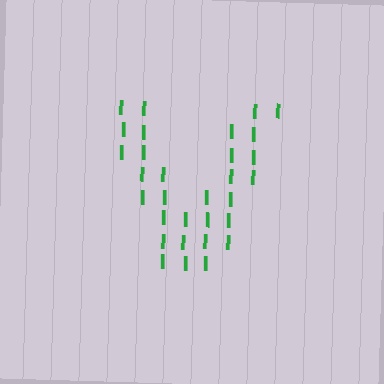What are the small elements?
The small elements are letter I's.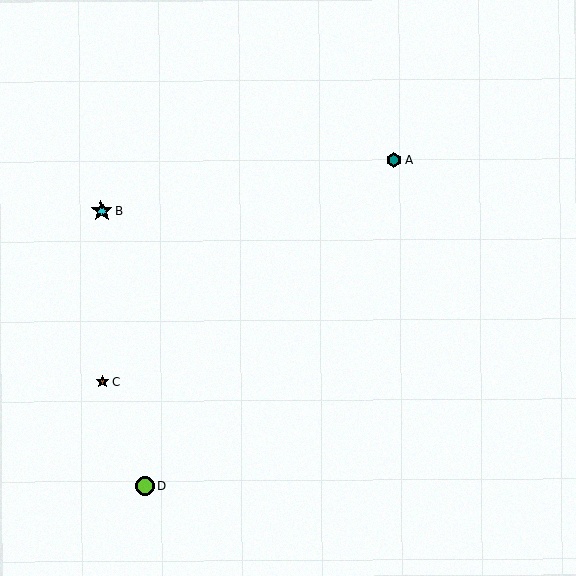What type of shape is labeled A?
Shape A is a teal hexagon.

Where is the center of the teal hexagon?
The center of the teal hexagon is at (394, 160).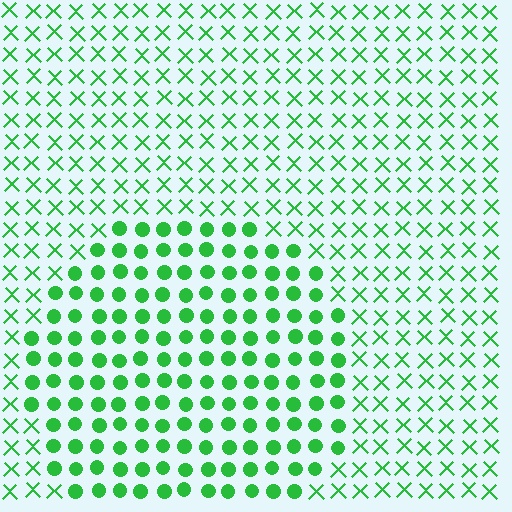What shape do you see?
I see a circle.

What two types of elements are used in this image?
The image uses circles inside the circle region and X marks outside it.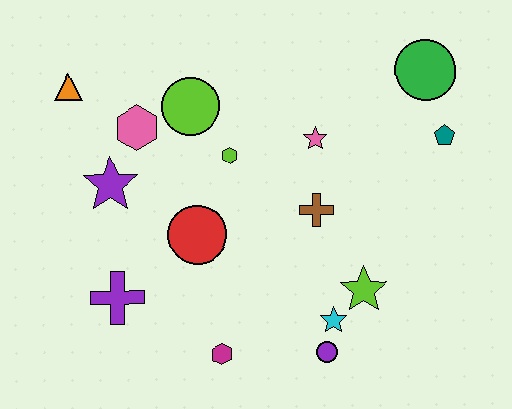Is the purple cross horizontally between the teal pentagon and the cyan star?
No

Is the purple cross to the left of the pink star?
Yes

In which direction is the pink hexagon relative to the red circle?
The pink hexagon is above the red circle.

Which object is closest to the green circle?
The teal pentagon is closest to the green circle.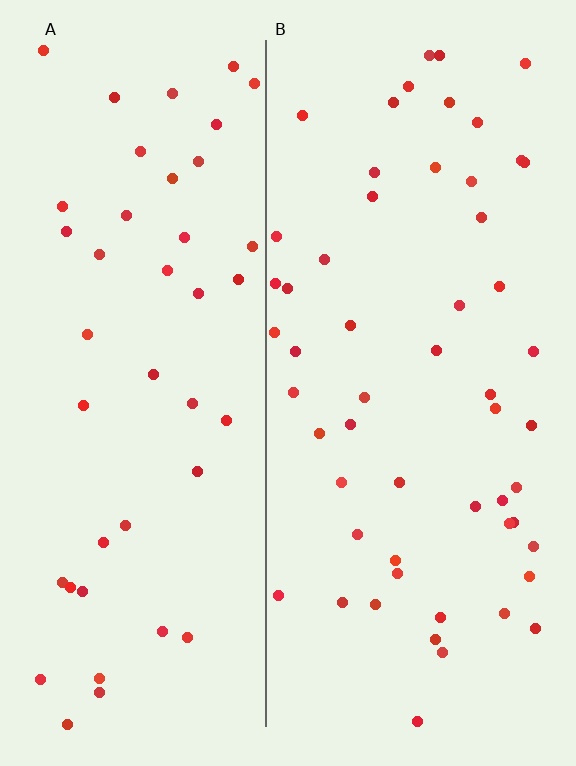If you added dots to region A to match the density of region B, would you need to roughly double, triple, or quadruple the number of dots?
Approximately double.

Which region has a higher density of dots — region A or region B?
B (the right).